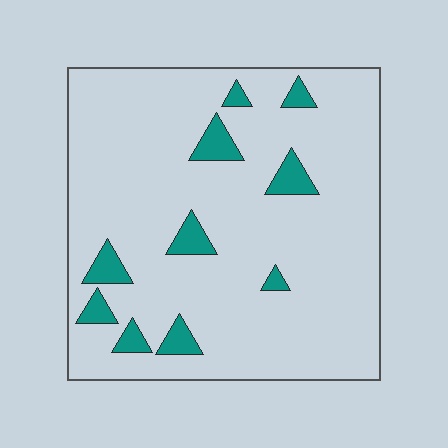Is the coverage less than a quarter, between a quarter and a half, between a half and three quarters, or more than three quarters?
Less than a quarter.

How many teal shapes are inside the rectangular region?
10.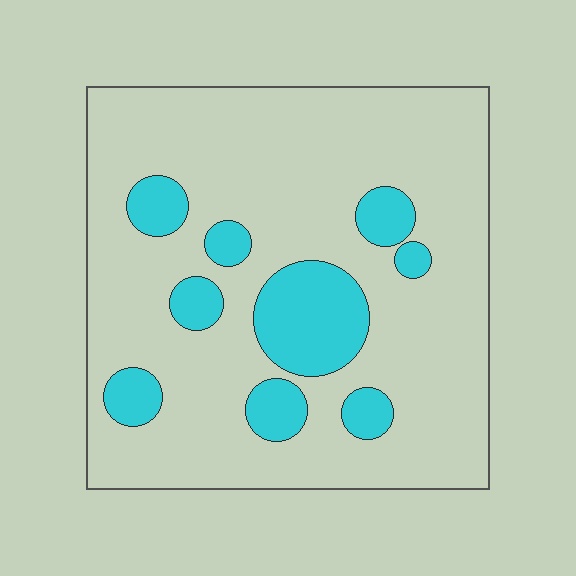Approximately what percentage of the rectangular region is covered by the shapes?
Approximately 20%.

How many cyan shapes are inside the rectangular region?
9.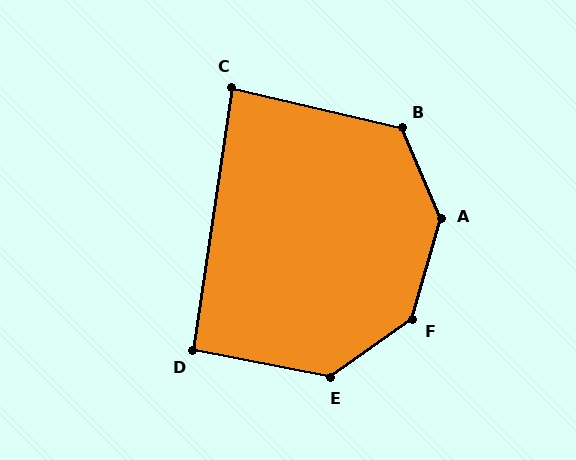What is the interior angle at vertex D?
Approximately 93 degrees (approximately right).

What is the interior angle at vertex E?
Approximately 134 degrees (obtuse).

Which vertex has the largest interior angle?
A, at approximately 141 degrees.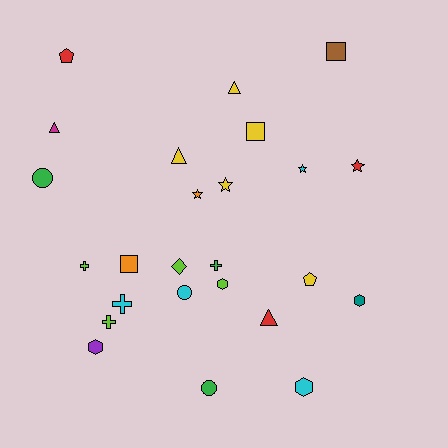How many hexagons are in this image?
There are 4 hexagons.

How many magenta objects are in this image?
There is 1 magenta object.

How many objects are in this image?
There are 25 objects.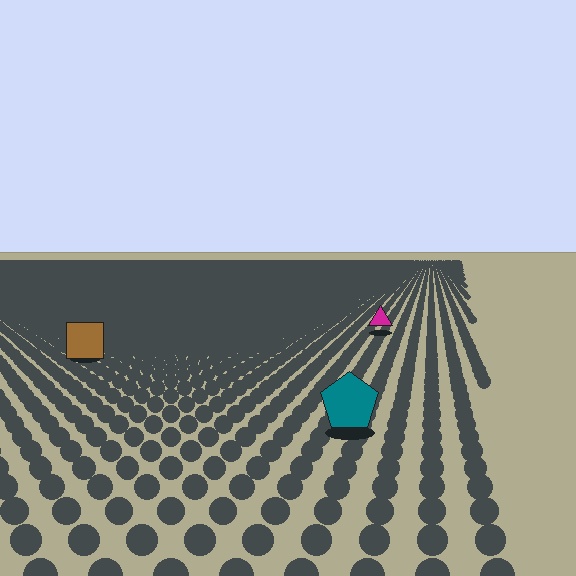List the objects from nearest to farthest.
From nearest to farthest: the teal pentagon, the brown square, the magenta triangle.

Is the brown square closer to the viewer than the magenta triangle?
Yes. The brown square is closer — you can tell from the texture gradient: the ground texture is coarser near it.